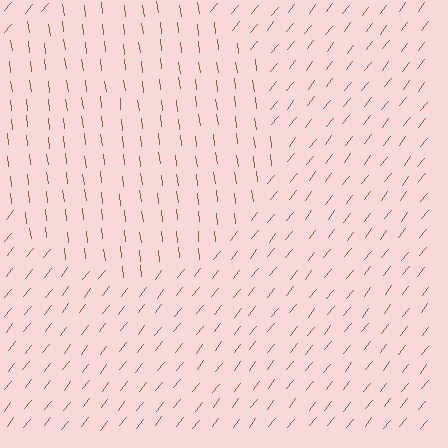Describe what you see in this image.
The image is filled with small brown line segments. A circle region in the image has lines oriented differently from the surrounding lines, creating a visible texture boundary.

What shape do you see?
I see a circle.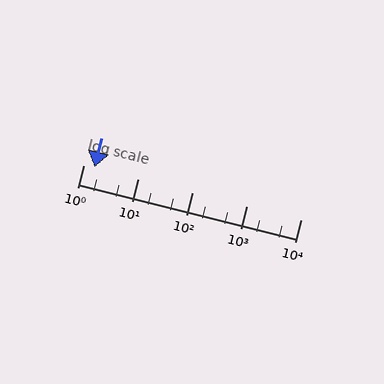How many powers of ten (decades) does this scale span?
The scale spans 4 decades, from 1 to 10000.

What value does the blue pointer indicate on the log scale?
The pointer indicates approximately 1.6.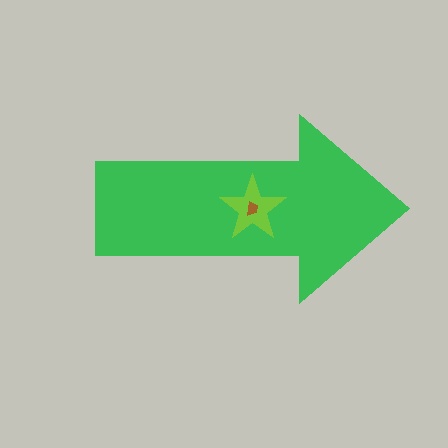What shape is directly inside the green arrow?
The lime star.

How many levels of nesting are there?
3.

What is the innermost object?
The brown trapezoid.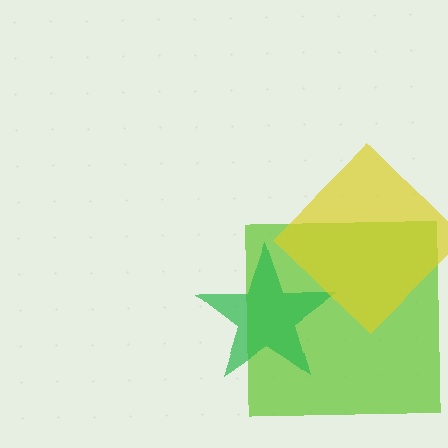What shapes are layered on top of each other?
The layered shapes are: a lime square, a green star, a yellow diamond.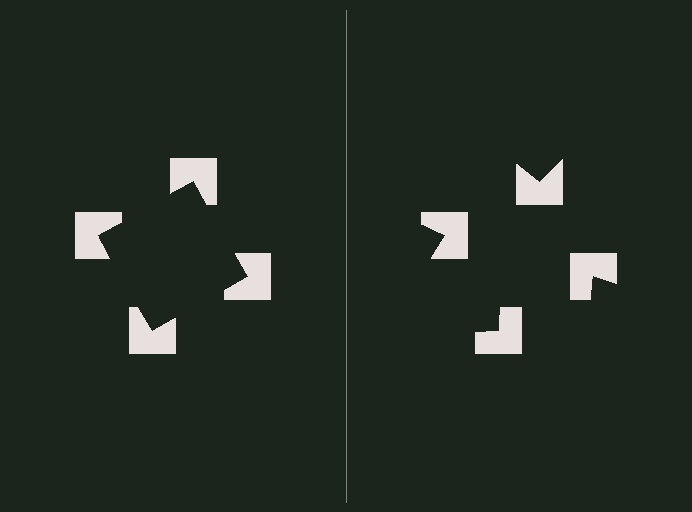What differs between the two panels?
The notched squares are positioned identically on both sides; only the wedge orientations differ. On the left they align to a square; on the right they are misaligned.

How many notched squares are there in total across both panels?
8 — 4 on each side.